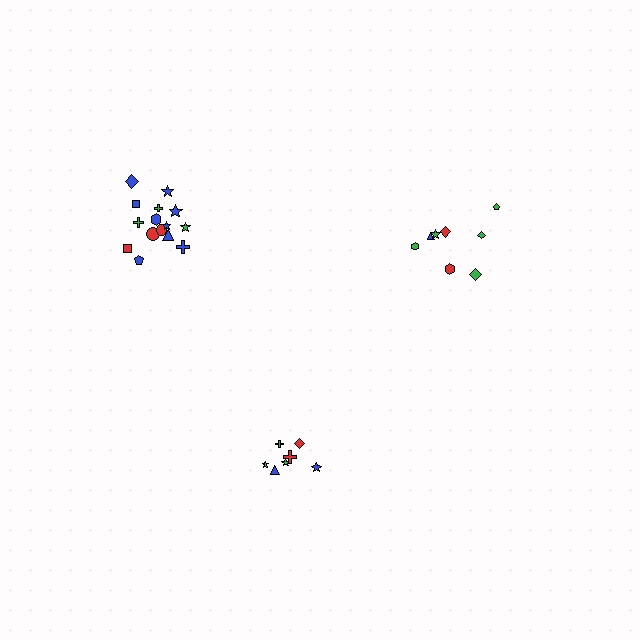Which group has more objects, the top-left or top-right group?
The top-left group.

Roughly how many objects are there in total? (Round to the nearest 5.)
Roughly 30 objects in total.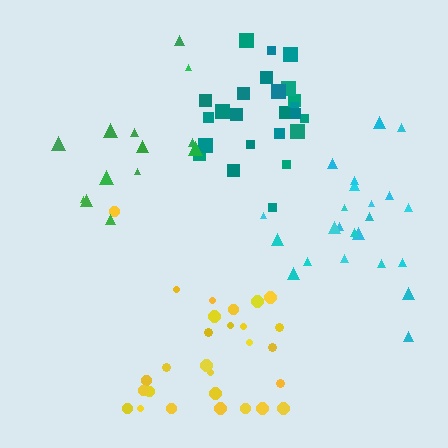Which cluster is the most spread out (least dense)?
Green.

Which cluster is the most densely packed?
Teal.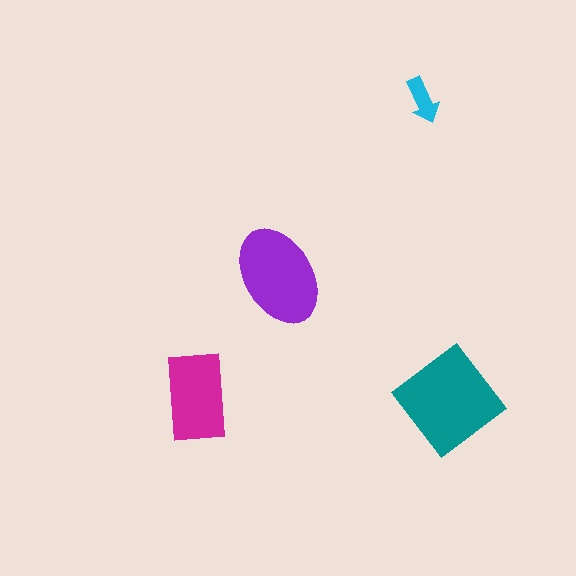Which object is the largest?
The teal diamond.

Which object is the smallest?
The cyan arrow.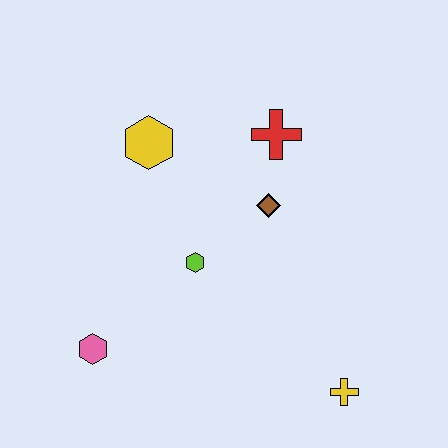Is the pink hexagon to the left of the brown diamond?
Yes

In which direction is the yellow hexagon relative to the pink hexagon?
The yellow hexagon is above the pink hexagon.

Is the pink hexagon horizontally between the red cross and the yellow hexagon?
No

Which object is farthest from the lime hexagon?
The yellow cross is farthest from the lime hexagon.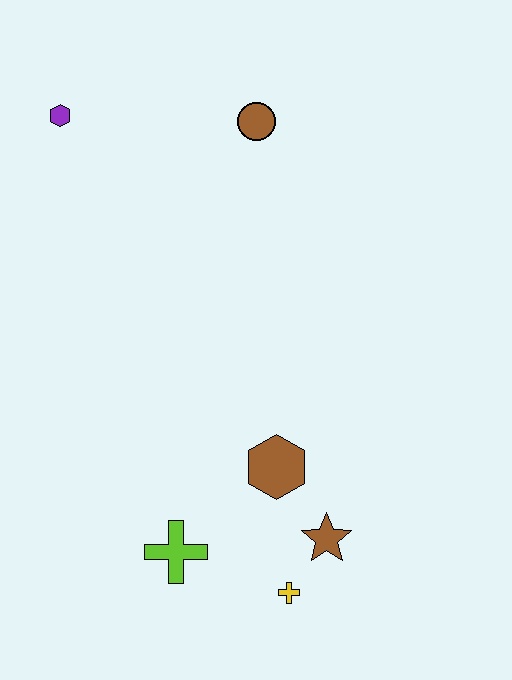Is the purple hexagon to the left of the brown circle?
Yes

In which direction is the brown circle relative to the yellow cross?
The brown circle is above the yellow cross.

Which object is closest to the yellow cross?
The brown star is closest to the yellow cross.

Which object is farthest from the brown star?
The purple hexagon is farthest from the brown star.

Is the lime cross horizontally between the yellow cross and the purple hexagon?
Yes